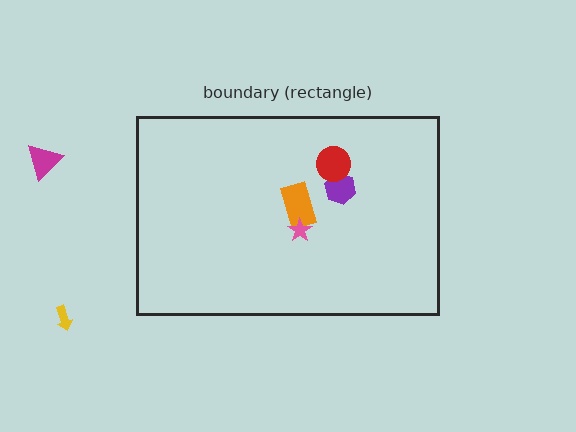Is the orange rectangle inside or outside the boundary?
Inside.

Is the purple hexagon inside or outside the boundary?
Inside.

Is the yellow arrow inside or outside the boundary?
Outside.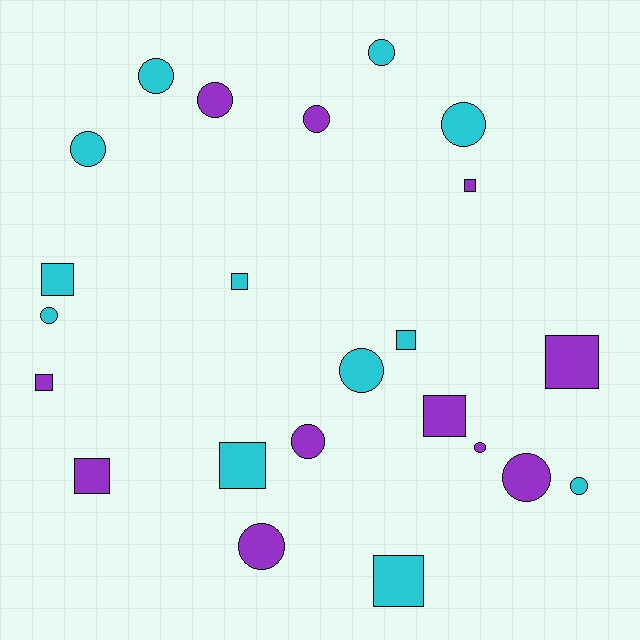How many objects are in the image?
There are 23 objects.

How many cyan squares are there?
There are 5 cyan squares.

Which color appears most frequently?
Cyan, with 12 objects.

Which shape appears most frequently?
Circle, with 13 objects.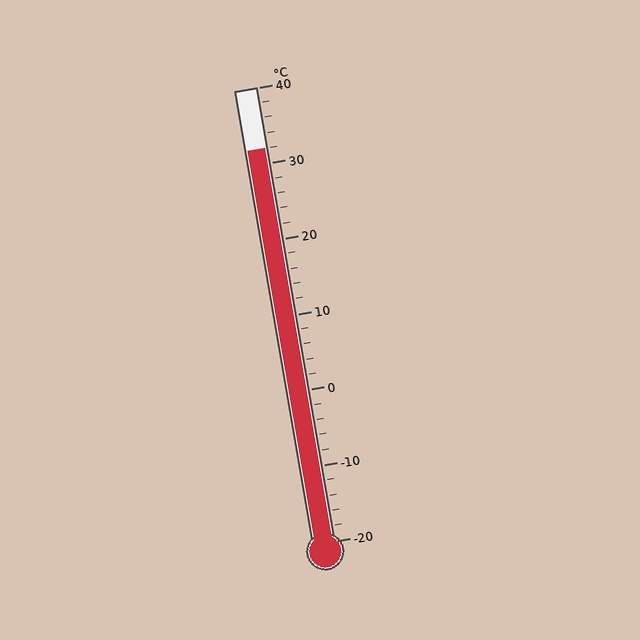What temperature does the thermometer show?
The thermometer shows approximately 32°C.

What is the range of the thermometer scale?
The thermometer scale ranges from -20°C to 40°C.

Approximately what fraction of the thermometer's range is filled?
The thermometer is filled to approximately 85% of its range.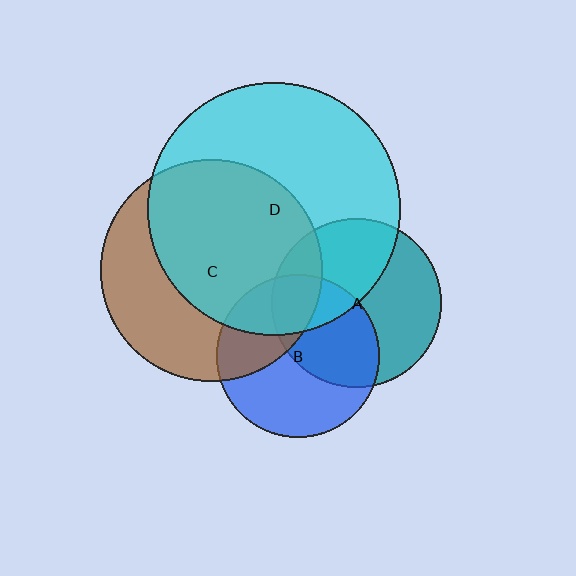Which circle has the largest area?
Circle D (cyan).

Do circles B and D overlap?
Yes.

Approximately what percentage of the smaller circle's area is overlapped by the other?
Approximately 25%.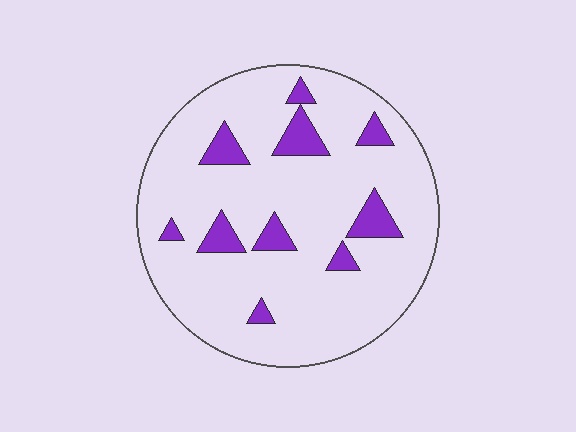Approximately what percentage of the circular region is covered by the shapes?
Approximately 10%.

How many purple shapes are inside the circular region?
10.